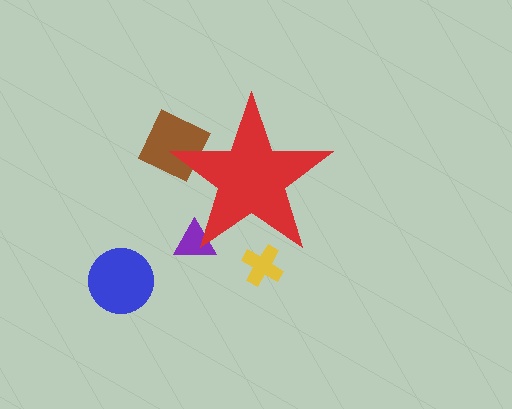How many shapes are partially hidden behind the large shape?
3 shapes are partially hidden.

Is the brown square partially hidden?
Yes, the brown square is partially hidden behind the red star.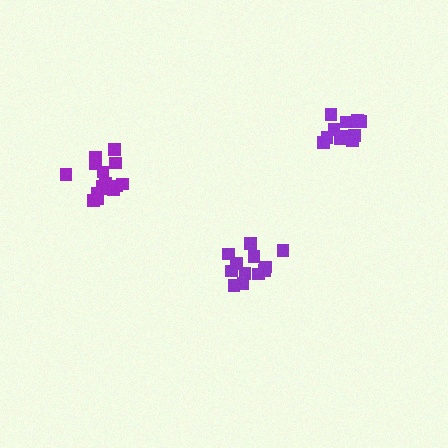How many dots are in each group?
Group 1: 13 dots, Group 2: 16 dots, Group 3: 12 dots (41 total).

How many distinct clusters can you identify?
There are 3 distinct clusters.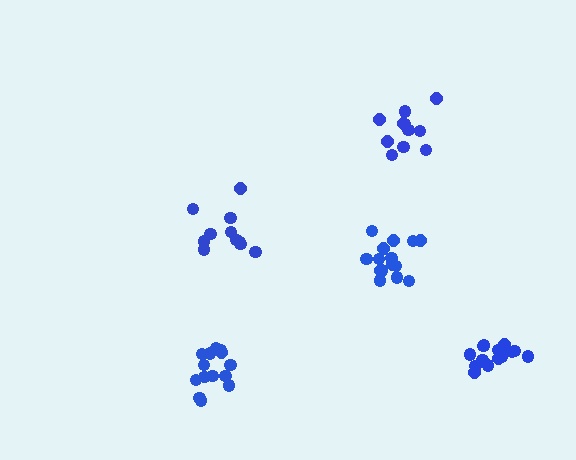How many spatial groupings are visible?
There are 5 spatial groupings.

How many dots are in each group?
Group 1: 14 dots, Group 2: 11 dots, Group 3: 11 dots, Group 4: 15 dots, Group 5: 16 dots (67 total).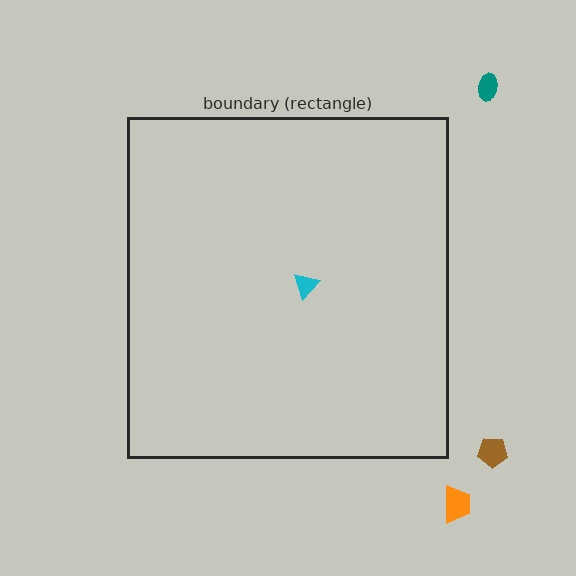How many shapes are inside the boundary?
1 inside, 3 outside.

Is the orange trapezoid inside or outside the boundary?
Outside.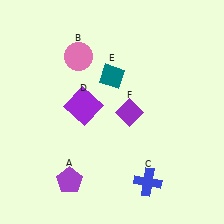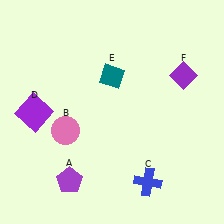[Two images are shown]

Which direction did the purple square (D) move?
The purple square (D) moved left.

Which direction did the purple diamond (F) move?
The purple diamond (F) moved right.